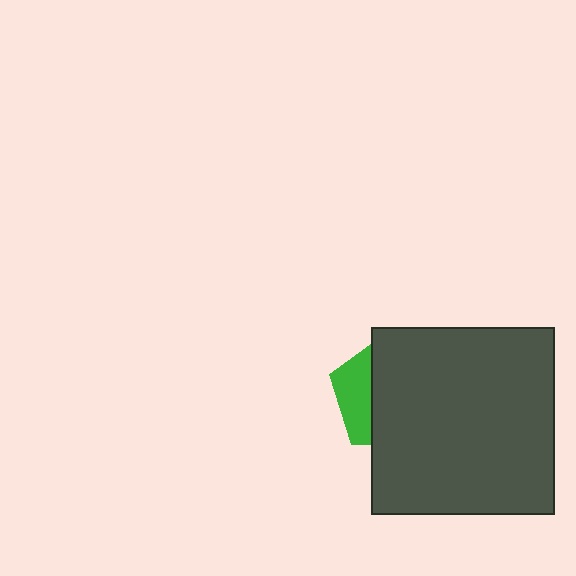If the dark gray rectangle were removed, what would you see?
You would see the complete green pentagon.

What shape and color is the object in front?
The object in front is a dark gray rectangle.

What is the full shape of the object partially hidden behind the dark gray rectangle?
The partially hidden object is a green pentagon.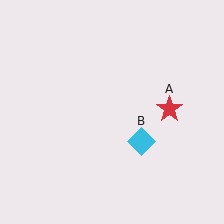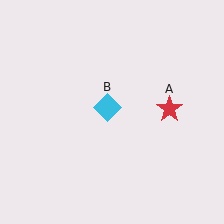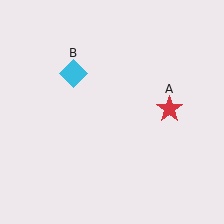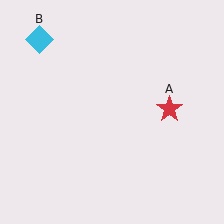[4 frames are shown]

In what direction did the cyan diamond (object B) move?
The cyan diamond (object B) moved up and to the left.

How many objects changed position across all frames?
1 object changed position: cyan diamond (object B).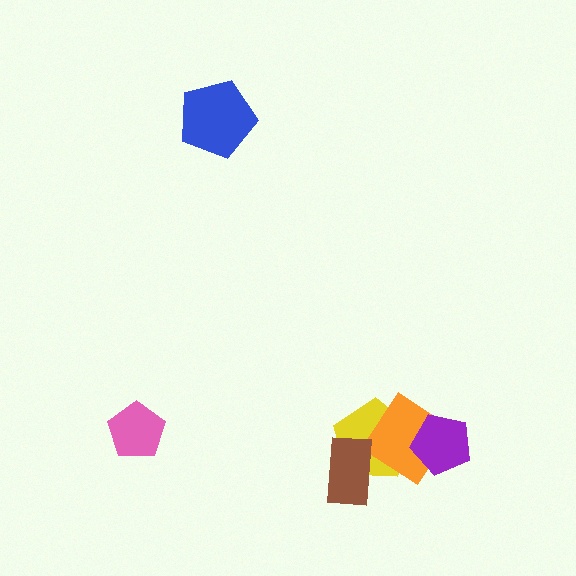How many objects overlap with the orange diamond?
2 objects overlap with the orange diamond.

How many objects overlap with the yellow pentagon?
2 objects overlap with the yellow pentagon.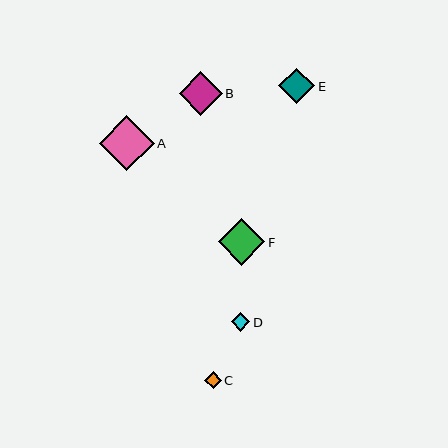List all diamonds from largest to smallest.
From largest to smallest: A, F, B, E, D, C.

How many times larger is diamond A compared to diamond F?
Diamond A is approximately 1.2 times the size of diamond F.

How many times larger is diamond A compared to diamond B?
Diamond A is approximately 1.3 times the size of diamond B.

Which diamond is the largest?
Diamond A is the largest with a size of approximately 55 pixels.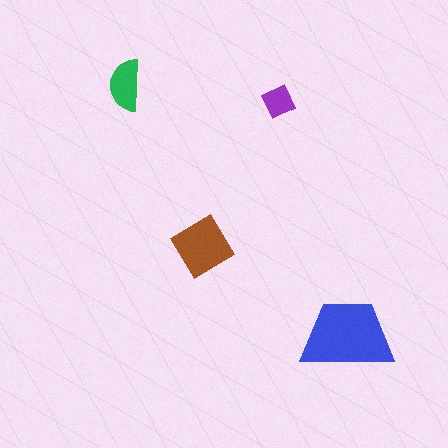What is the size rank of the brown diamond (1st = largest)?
2nd.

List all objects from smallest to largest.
The purple diamond, the green semicircle, the brown diamond, the blue trapezoid.